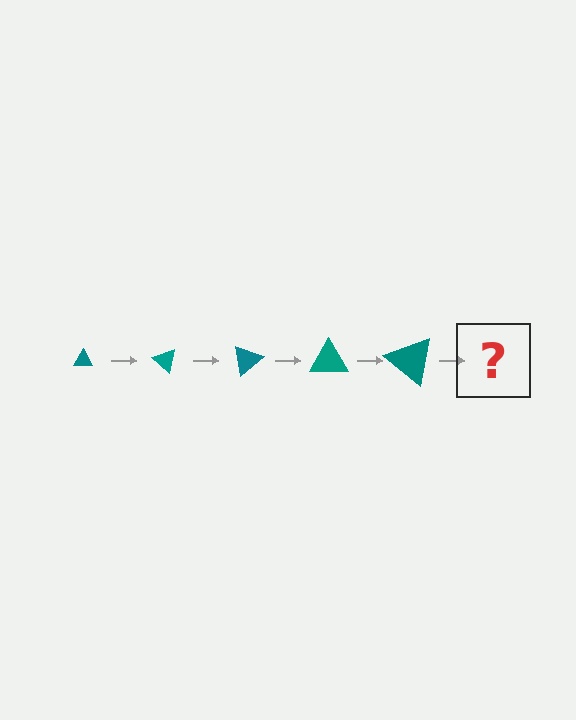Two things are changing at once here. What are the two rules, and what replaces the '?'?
The two rules are that the triangle grows larger each step and it rotates 40 degrees each step. The '?' should be a triangle, larger than the previous one and rotated 200 degrees from the start.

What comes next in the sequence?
The next element should be a triangle, larger than the previous one and rotated 200 degrees from the start.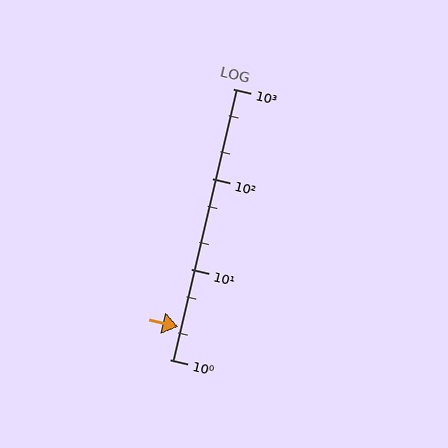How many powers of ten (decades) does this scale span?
The scale spans 3 decades, from 1 to 1000.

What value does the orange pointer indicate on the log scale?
The pointer indicates approximately 2.3.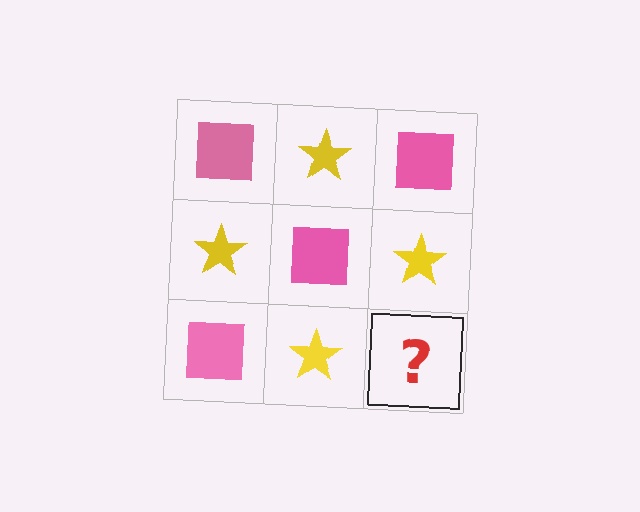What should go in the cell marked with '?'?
The missing cell should contain a pink square.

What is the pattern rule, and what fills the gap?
The rule is that it alternates pink square and yellow star in a checkerboard pattern. The gap should be filled with a pink square.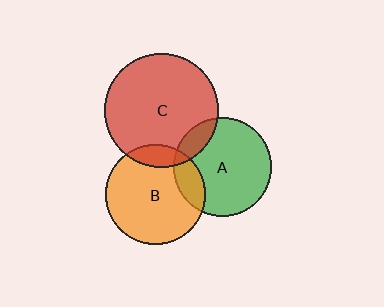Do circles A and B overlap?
Yes.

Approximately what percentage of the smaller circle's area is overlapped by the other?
Approximately 15%.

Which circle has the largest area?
Circle C (red).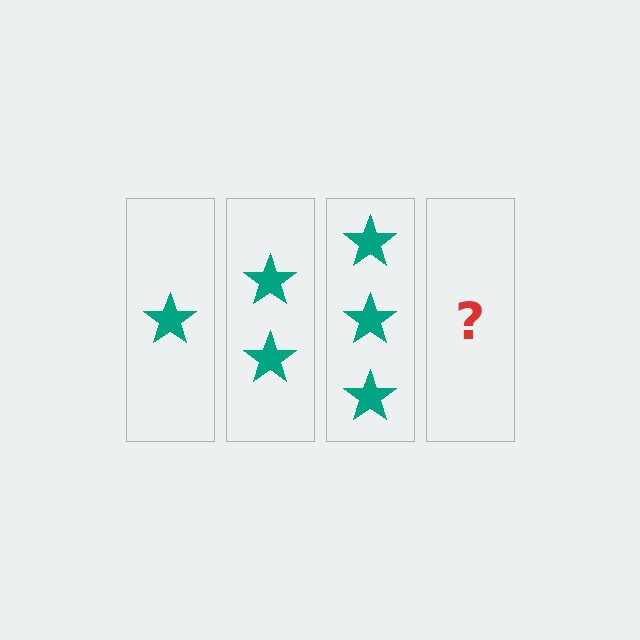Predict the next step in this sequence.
The next step is 4 stars.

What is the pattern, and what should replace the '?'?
The pattern is that each step adds one more star. The '?' should be 4 stars.